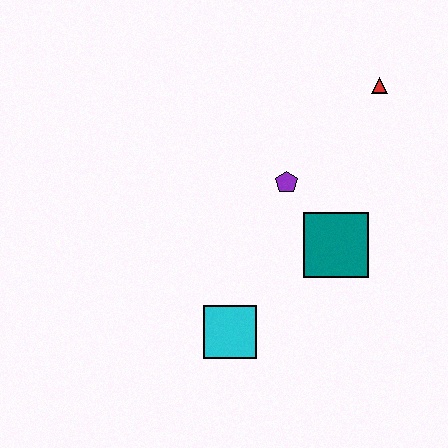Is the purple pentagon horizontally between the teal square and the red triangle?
No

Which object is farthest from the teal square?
The red triangle is farthest from the teal square.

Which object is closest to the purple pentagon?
The teal square is closest to the purple pentagon.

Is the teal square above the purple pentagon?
No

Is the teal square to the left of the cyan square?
No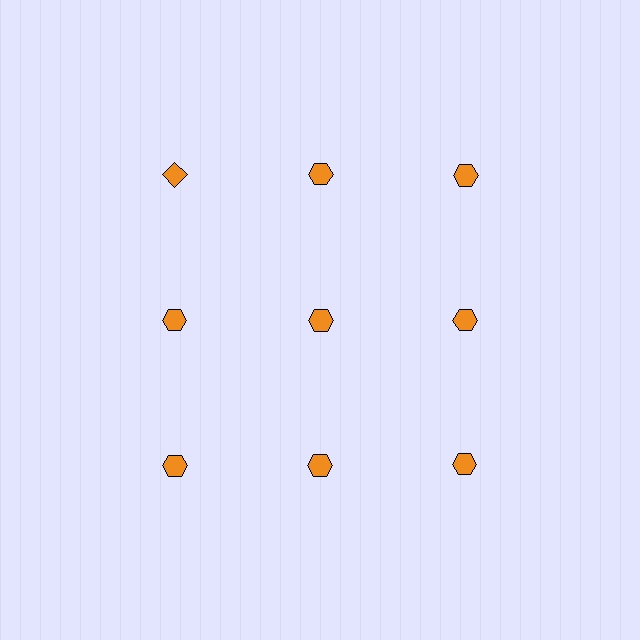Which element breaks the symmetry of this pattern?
The orange diamond in the top row, leftmost column breaks the symmetry. All other shapes are orange hexagons.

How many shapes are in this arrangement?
There are 9 shapes arranged in a grid pattern.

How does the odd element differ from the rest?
It has a different shape: diamond instead of hexagon.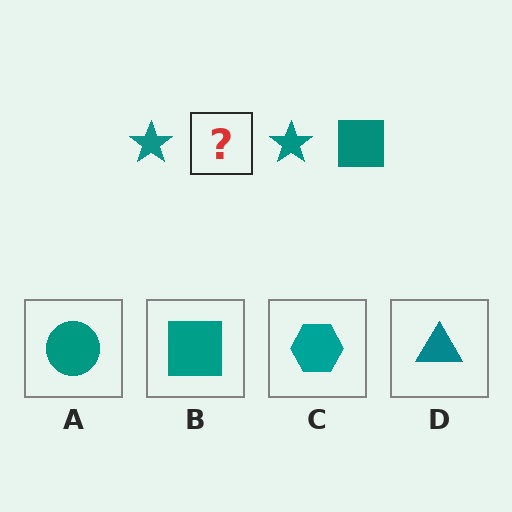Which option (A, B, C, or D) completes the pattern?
B.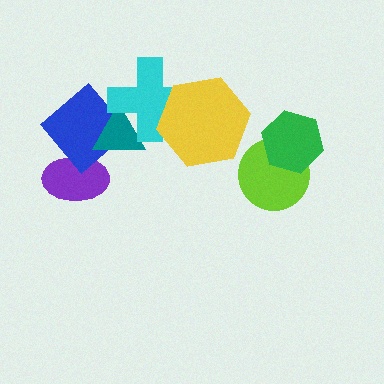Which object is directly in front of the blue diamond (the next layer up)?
The teal triangle is directly in front of the blue diamond.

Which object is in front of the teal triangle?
The cyan cross is in front of the teal triangle.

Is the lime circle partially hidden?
Yes, it is partially covered by another shape.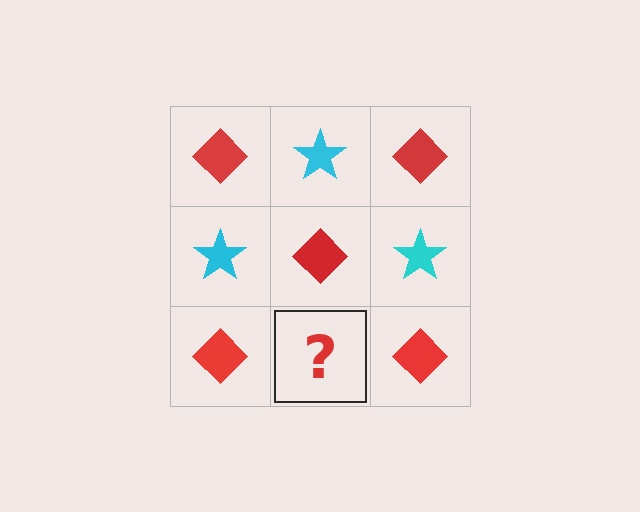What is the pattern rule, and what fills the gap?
The rule is that it alternates red diamond and cyan star in a checkerboard pattern. The gap should be filled with a cyan star.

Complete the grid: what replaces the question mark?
The question mark should be replaced with a cyan star.